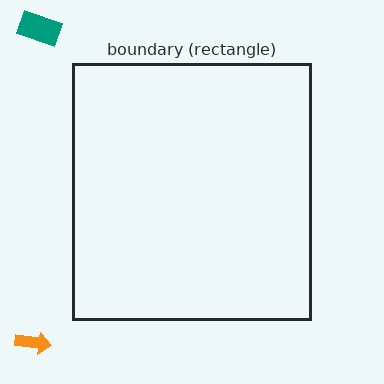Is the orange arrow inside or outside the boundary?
Outside.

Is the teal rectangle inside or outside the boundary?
Outside.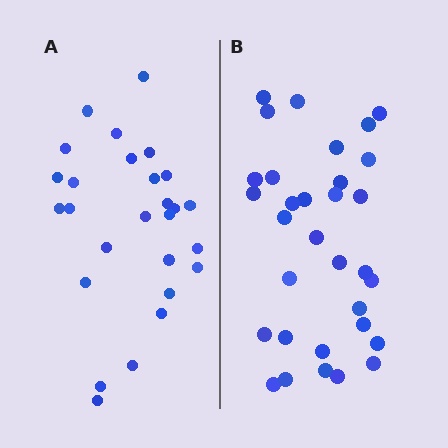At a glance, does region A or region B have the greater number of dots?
Region B (the right region) has more dots.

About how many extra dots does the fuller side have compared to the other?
Region B has about 5 more dots than region A.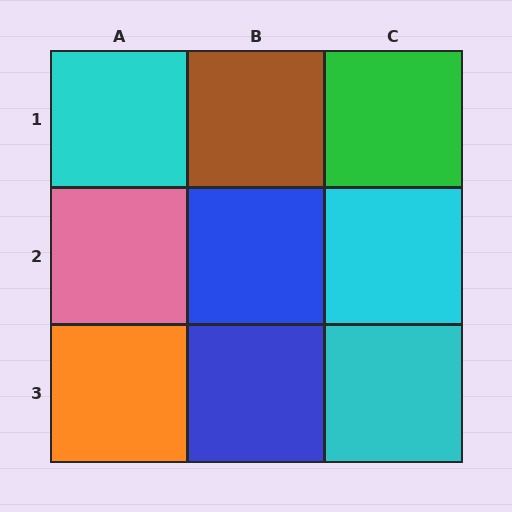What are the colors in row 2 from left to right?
Pink, blue, cyan.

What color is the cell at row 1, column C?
Green.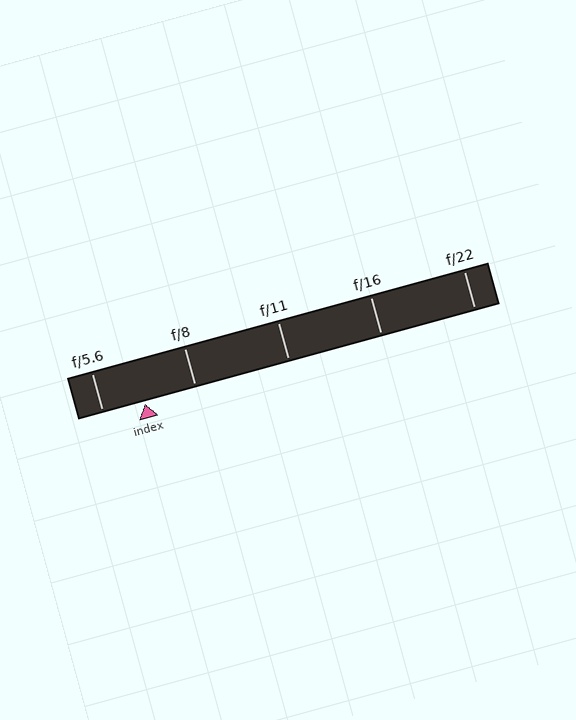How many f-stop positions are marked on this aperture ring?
There are 5 f-stop positions marked.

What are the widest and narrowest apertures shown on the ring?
The widest aperture shown is f/5.6 and the narrowest is f/22.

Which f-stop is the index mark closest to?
The index mark is closest to f/5.6.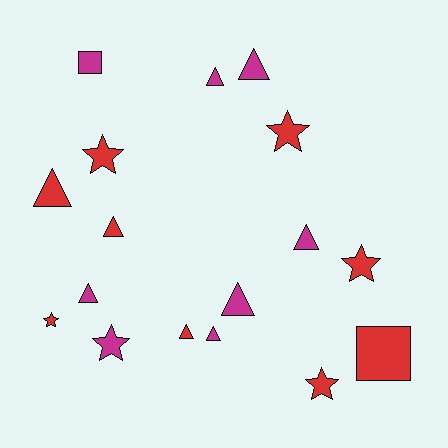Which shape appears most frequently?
Triangle, with 9 objects.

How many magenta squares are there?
There is 1 magenta square.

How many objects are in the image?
There are 17 objects.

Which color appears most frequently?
Red, with 9 objects.